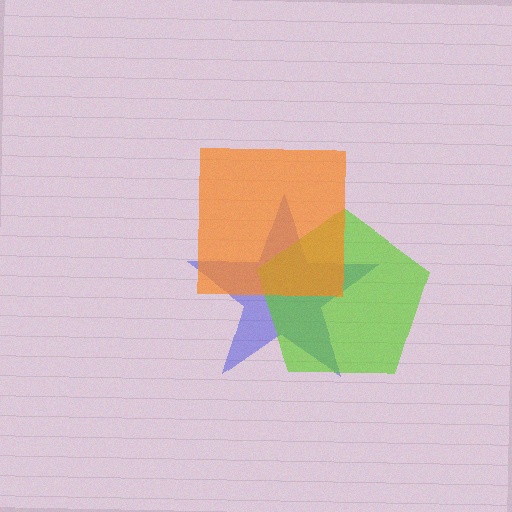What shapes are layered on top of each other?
The layered shapes are: a blue star, a lime pentagon, an orange square.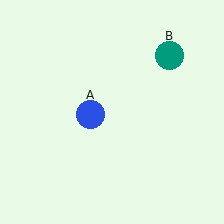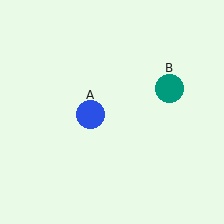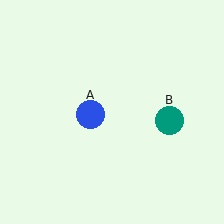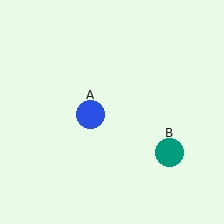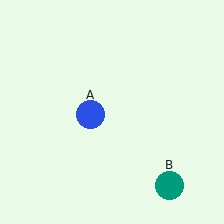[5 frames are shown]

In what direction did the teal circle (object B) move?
The teal circle (object B) moved down.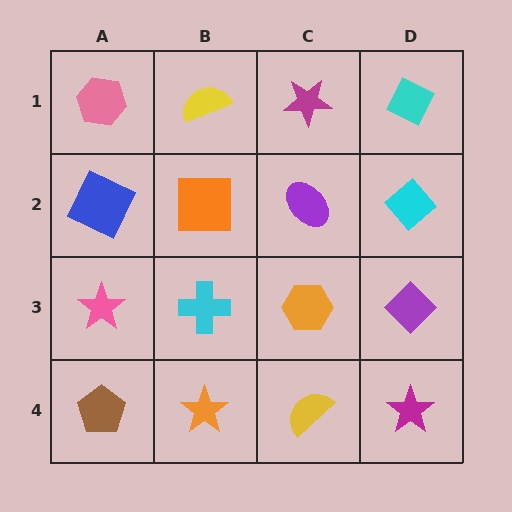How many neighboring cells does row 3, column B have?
4.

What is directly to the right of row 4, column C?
A magenta star.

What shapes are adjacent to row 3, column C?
A purple ellipse (row 2, column C), a yellow semicircle (row 4, column C), a cyan cross (row 3, column B), a purple diamond (row 3, column D).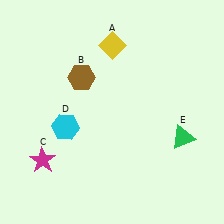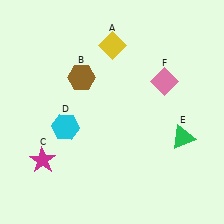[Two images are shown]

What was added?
A pink diamond (F) was added in Image 2.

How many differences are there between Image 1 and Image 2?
There is 1 difference between the two images.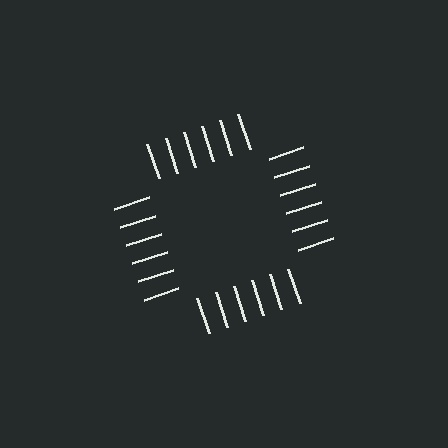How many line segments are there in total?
24 — 6 along each of the 4 edges.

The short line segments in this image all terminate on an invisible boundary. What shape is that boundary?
An illusory square — the line segments terminate on its edges but no continuous stroke is drawn.